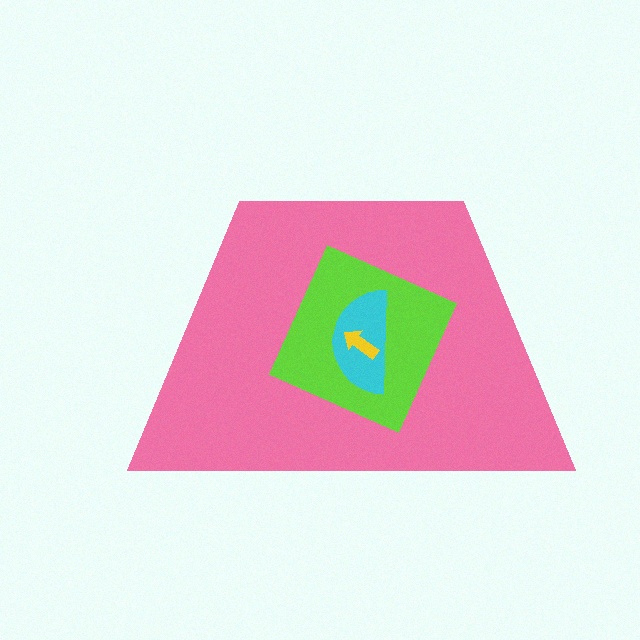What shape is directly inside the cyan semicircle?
The yellow arrow.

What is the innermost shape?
The yellow arrow.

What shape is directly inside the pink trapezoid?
The lime square.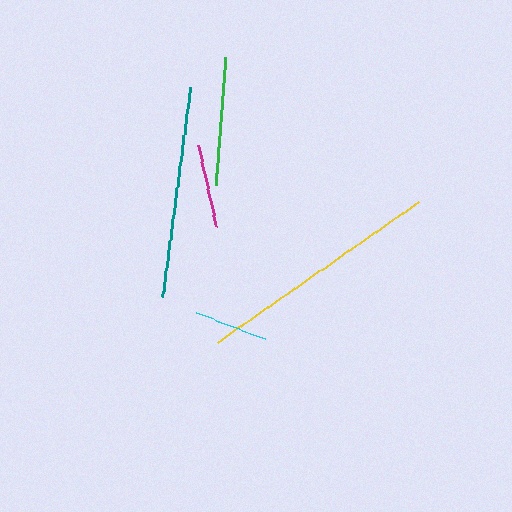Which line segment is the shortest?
The cyan line is the shortest at approximately 74 pixels.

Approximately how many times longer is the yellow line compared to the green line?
The yellow line is approximately 1.9 times the length of the green line.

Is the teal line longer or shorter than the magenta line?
The teal line is longer than the magenta line.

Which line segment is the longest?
The yellow line is the longest at approximately 246 pixels.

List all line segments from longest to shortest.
From longest to shortest: yellow, teal, green, magenta, cyan.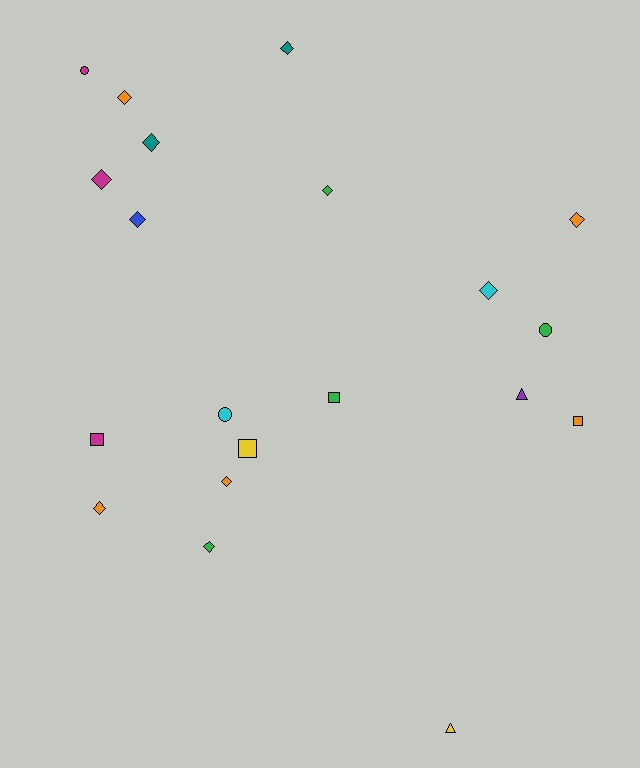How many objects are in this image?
There are 20 objects.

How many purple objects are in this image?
There is 1 purple object.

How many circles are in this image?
There are 3 circles.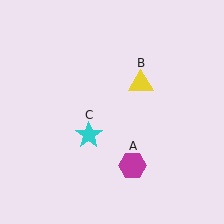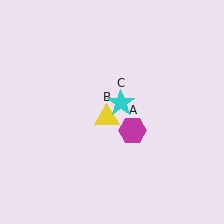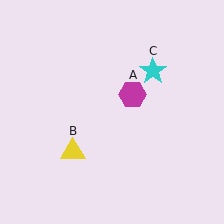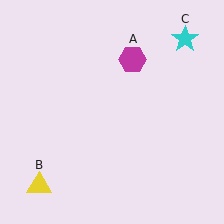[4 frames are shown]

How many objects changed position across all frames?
3 objects changed position: magenta hexagon (object A), yellow triangle (object B), cyan star (object C).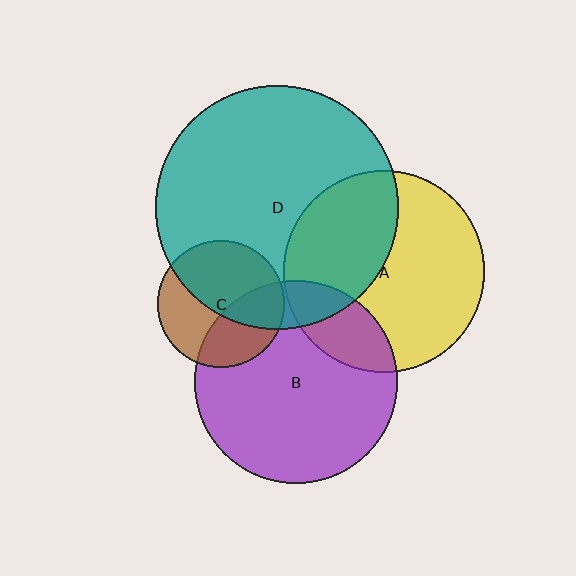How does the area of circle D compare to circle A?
Approximately 1.5 times.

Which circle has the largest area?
Circle D (teal).